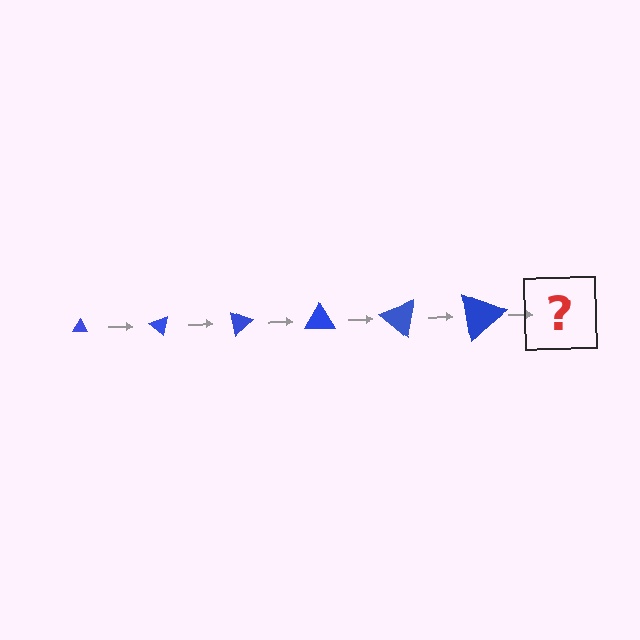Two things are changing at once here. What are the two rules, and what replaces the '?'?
The two rules are that the triangle grows larger each step and it rotates 40 degrees each step. The '?' should be a triangle, larger than the previous one and rotated 240 degrees from the start.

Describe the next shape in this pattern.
It should be a triangle, larger than the previous one and rotated 240 degrees from the start.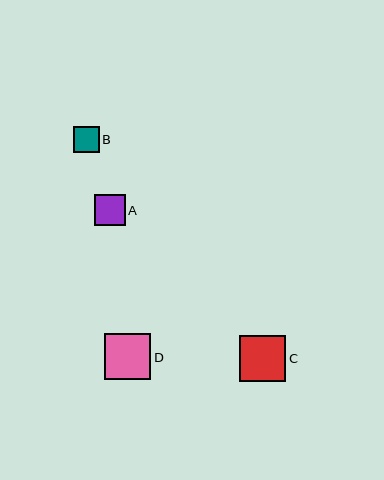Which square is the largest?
Square C is the largest with a size of approximately 46 pixels.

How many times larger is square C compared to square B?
Square C is approximately 1.8 times the size of square B.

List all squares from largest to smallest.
From largest to smallest: C, D, A, B.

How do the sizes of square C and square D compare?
Square C and square D are approximately the same size.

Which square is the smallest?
Square B is the smallest with a size of approximately 26 pixels.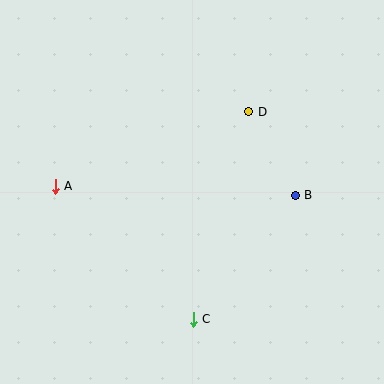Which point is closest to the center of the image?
Point D at (249, 112) is closest to the center.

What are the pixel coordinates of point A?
Point A is at (55, 186).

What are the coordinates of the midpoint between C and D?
The midpoint between C and D is at (221, 215).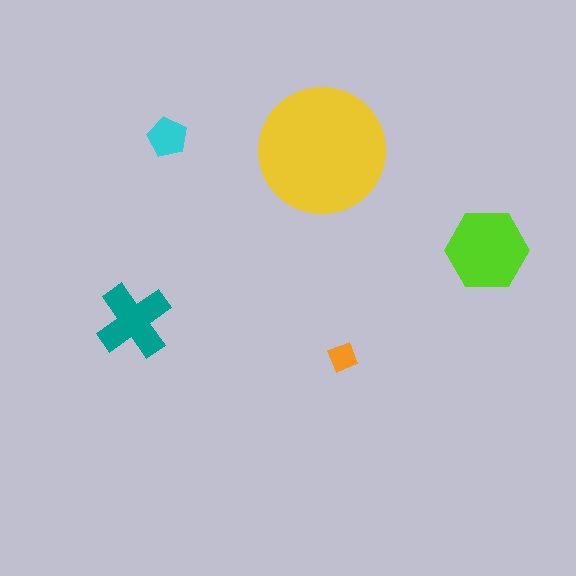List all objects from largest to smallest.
The yellow circle, the lime hexagon, the teal cross, the cyan pentagon, the orange diamond.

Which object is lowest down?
The orange diamond is bottommost.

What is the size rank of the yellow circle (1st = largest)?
1st.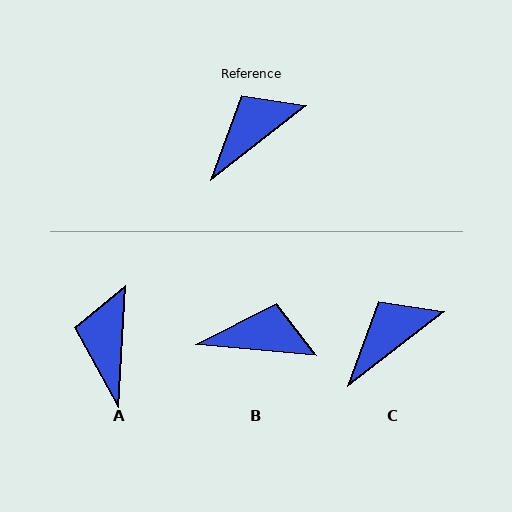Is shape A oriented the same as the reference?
No, it is off by about 49 degrees.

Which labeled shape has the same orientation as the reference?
C.